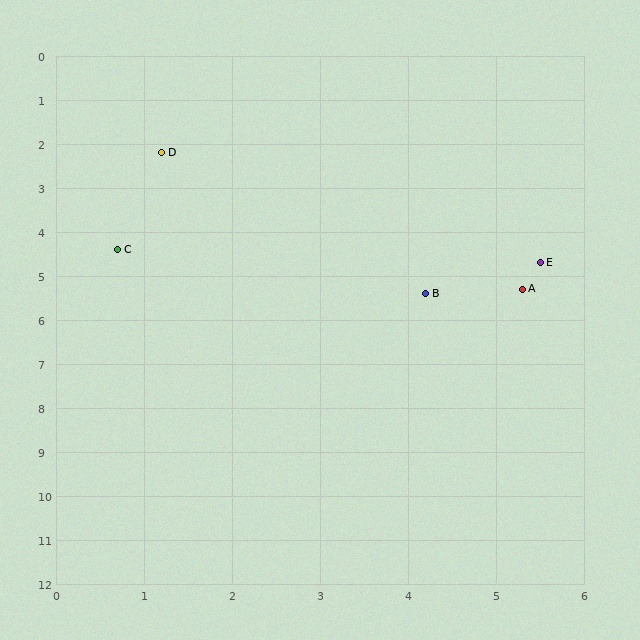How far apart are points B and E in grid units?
Points B and E are about 1.5 grid units apart.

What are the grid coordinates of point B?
Point B is at approximately (4.2, 5.4).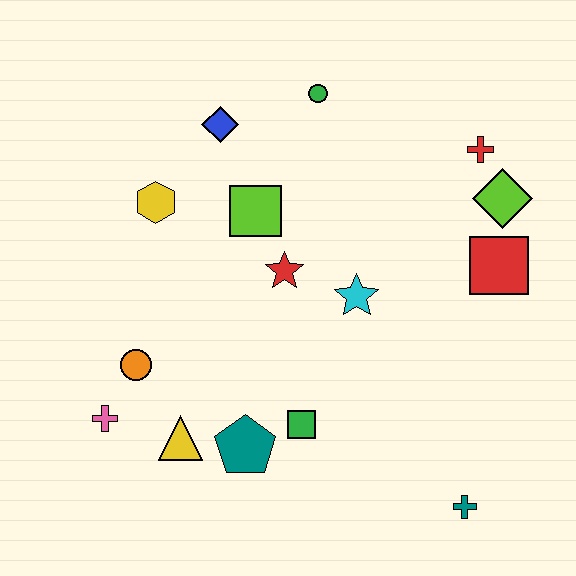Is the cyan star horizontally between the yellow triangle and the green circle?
No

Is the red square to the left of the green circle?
No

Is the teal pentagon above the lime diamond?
No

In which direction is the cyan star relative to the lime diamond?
The cyan star is to the left of the lime diamond.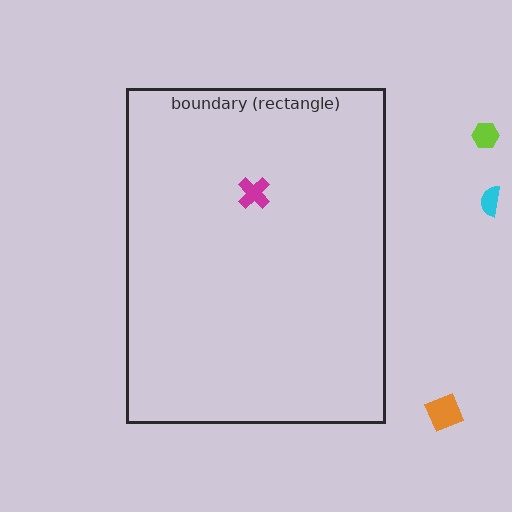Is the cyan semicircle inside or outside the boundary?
Outside.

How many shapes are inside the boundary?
1 inside, 3 outside.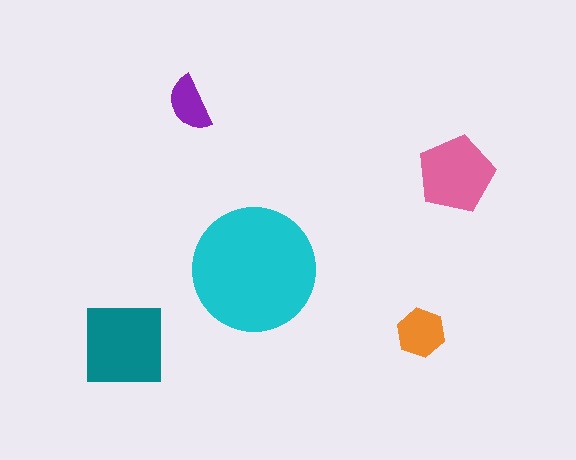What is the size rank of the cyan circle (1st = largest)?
1st.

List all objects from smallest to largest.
The purple semicircle, the orange hexagon, the pink pentagon, the teal square, the cyan circle.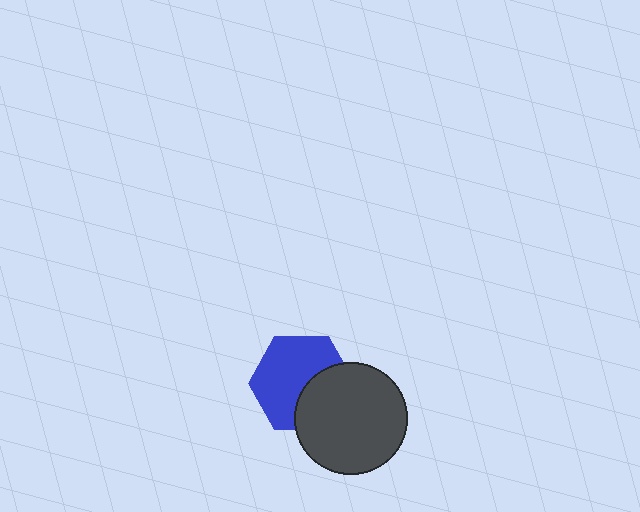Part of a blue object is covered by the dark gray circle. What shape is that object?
It is a hexagon.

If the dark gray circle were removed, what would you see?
You would see the complete blue hexagon.